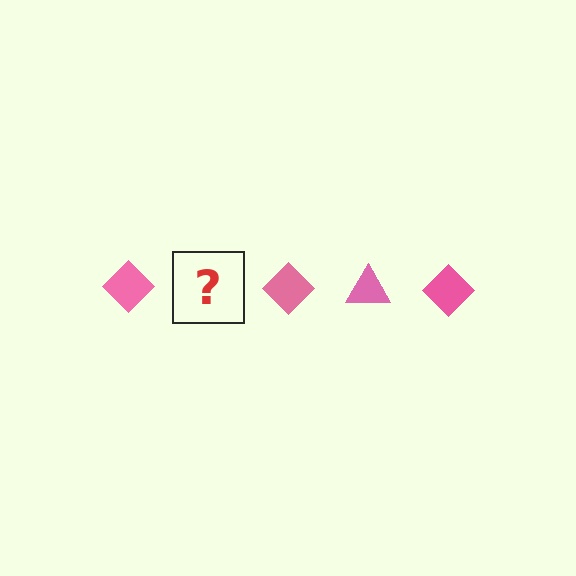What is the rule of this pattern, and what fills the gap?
The rule is that the pattern cycles through diamond, triangle shapes in pink. The gap should be filled with a pink triangle.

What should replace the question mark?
The question mark should be replaced with a pink triangle.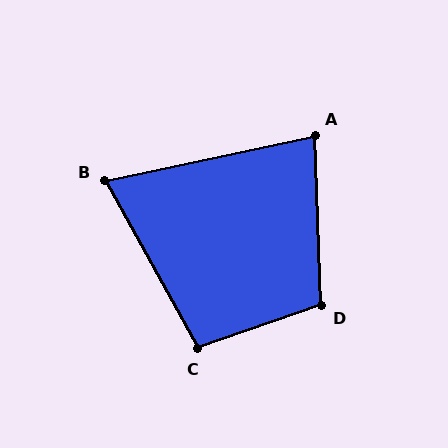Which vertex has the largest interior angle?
D, at approximately 107 degrees.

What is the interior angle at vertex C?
Approximately 100 degrees (obtuse).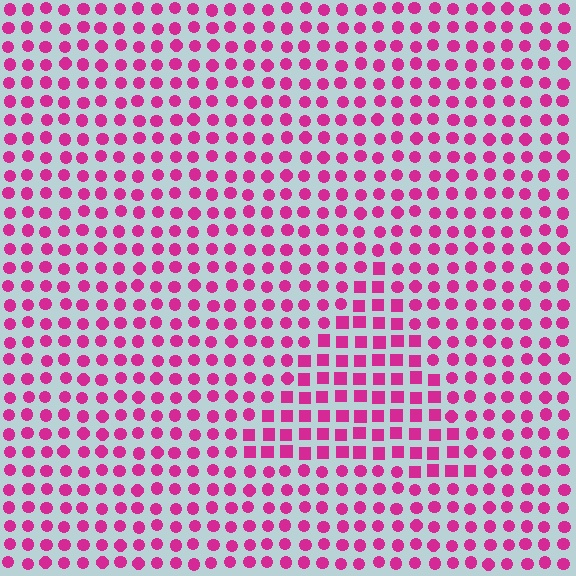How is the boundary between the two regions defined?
The boundary is defined by a change in element shape: squares inside vs. circles outside. All elements share the same color and spacing.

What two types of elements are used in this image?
The image uses squares inside the triangle region and circles outside it.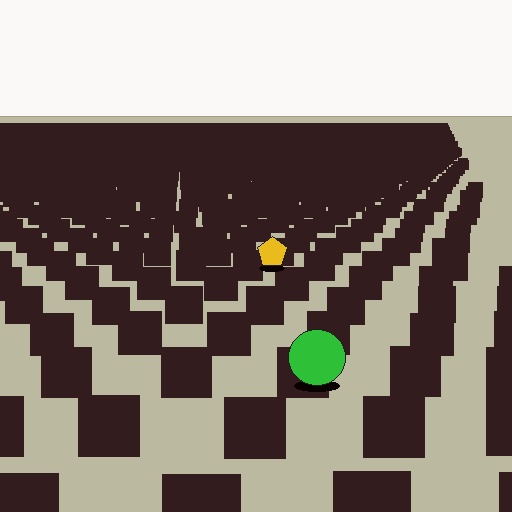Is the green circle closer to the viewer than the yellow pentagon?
Yes. The green circle is closer — you can tell from the texture gradient: the ground texture is coarser near it.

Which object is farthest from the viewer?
The yellow pentagon is farthest from the viewer. It appears smaller and the ground texture around it is denser.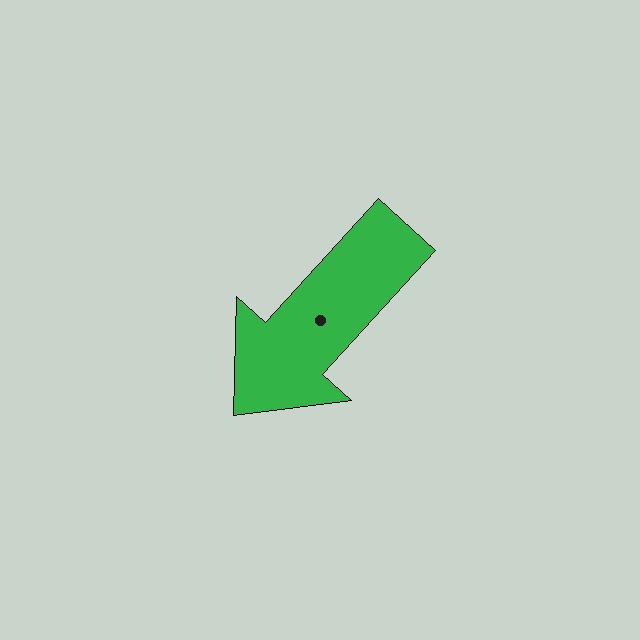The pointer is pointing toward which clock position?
Roughly 7 o'clock.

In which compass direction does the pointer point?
Southwest.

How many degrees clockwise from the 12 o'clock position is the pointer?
Approximately 222 degrees.